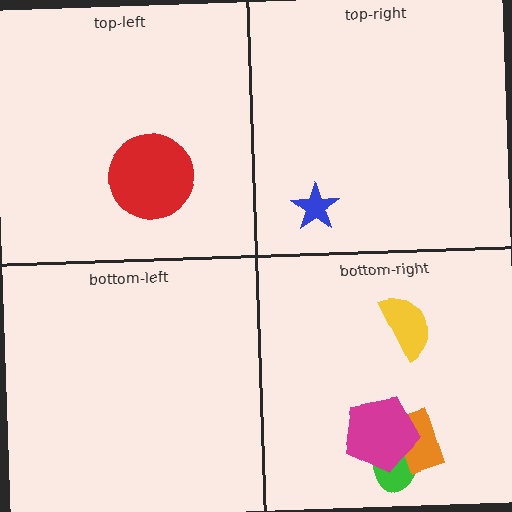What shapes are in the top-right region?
The blue star.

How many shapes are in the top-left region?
1.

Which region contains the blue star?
The top-right region.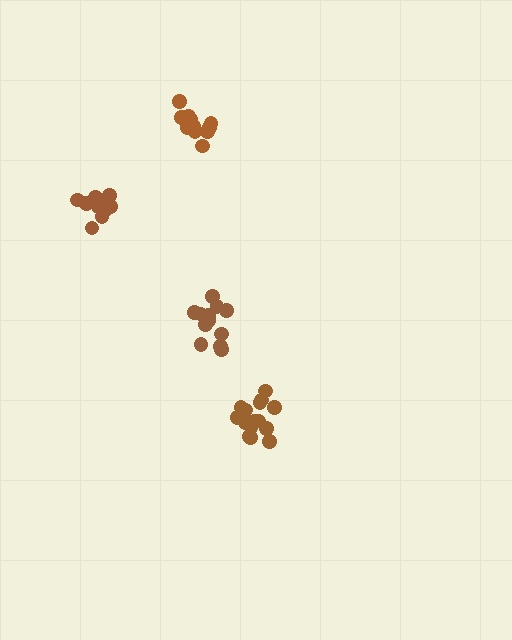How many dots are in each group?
Group 1: 12 dots, Group 2: 15 dots, Group 3: 13 dots, Group 4: 12 dots (52 total).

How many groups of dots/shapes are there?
There are 4 groups.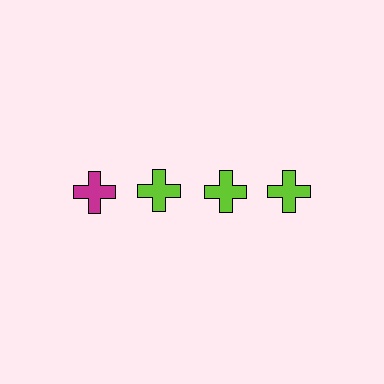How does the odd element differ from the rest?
It has a different color: magenta instead of lime.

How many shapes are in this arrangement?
There are 4 shapes arranged in a grid pattern.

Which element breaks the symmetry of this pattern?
The magenta cross in the top row, leftmost column breaks the symmetry. All other shapes are lime crosses.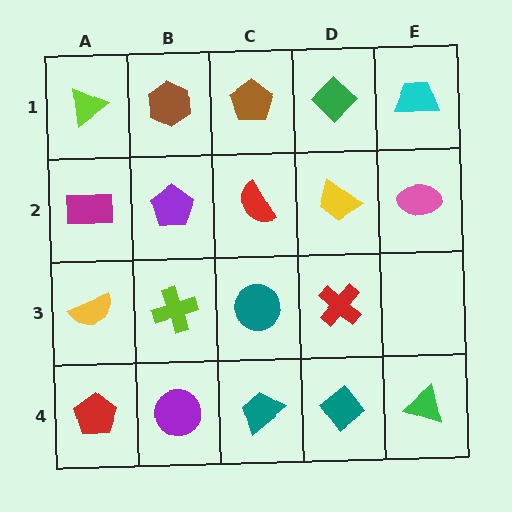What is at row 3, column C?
A teal circle.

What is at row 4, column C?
A teal trapezoid.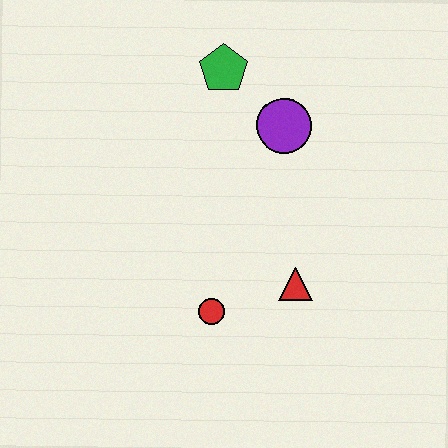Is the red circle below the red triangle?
Yes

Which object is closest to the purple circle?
The green pentagon is closest to the purple circle.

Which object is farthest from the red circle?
The green pentagon is farthest from the red circle.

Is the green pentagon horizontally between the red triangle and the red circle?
Yes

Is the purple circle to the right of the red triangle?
No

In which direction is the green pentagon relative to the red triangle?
The green pentagon is above the red triangle.